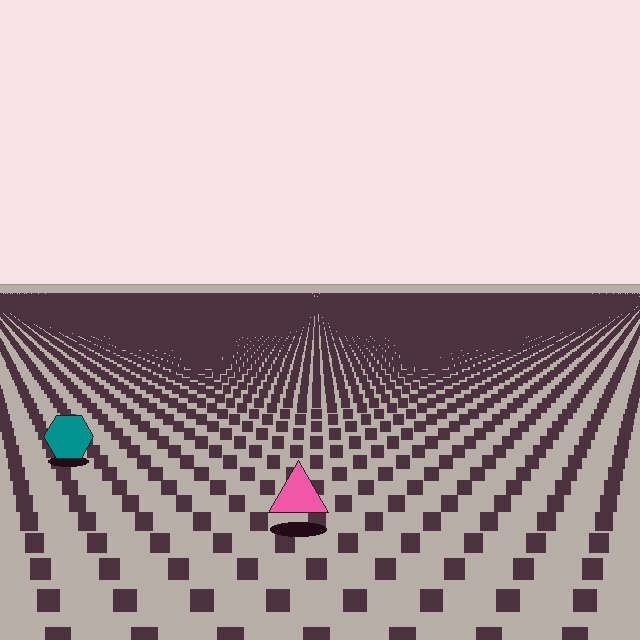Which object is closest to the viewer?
The pink triangle is closest. The texture marks near it are larger and more spread out.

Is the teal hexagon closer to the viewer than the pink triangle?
No. The pink triangle is closer — you can tell from the texture gradient: the ground texture is coarser near it.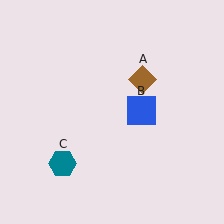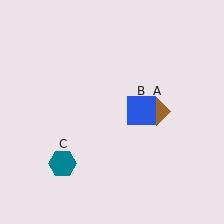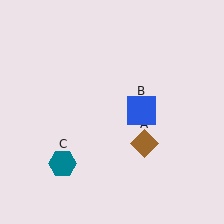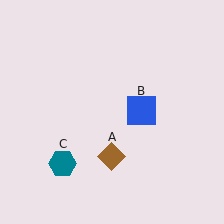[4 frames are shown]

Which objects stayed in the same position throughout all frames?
Blue square (object B) and teal hexagon (object C) remained stationary.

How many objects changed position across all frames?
1 object changed position: brown diamond (object A).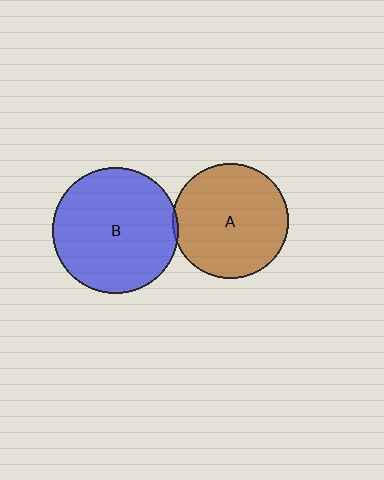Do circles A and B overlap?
Yes.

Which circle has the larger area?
Circle B (blue).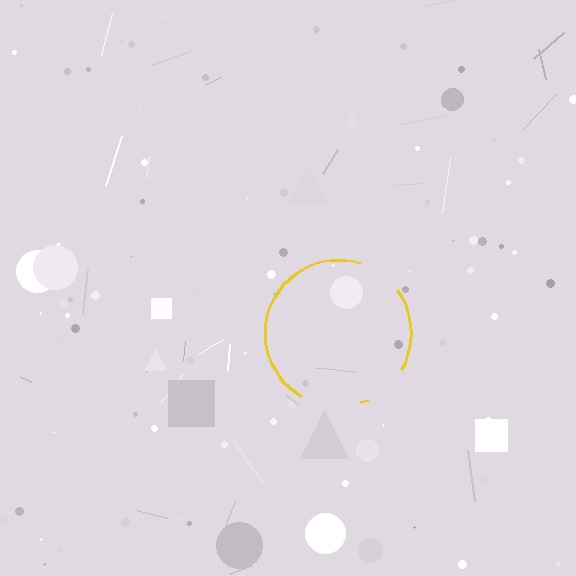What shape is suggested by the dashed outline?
The dashed outline suggests a circle.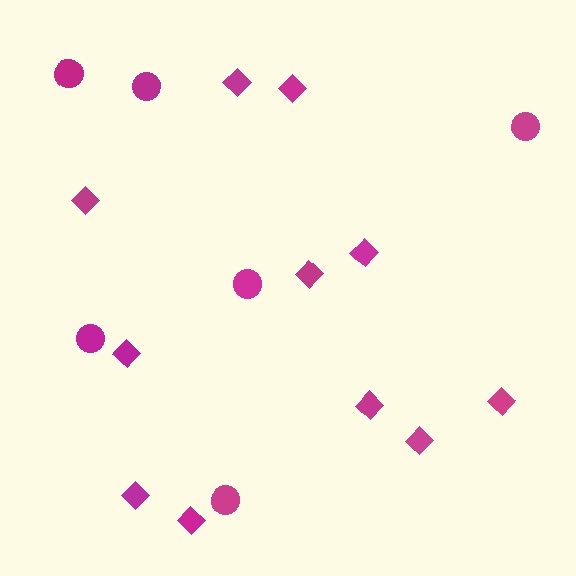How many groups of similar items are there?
There are 2 groups: one group of diamonds (11) and one group of circles (6).